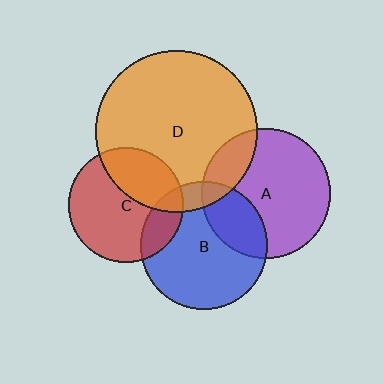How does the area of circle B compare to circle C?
Approximately 1.2 times.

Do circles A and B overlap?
Yes.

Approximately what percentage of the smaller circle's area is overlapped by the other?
Approximately 25%.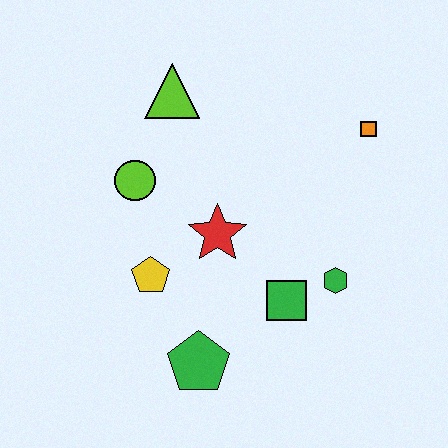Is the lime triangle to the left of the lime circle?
No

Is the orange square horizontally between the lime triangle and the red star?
No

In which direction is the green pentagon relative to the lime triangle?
The green pentagon is below the lime triangle.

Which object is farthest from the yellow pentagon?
The orange square is farthest from the yellow pentagon.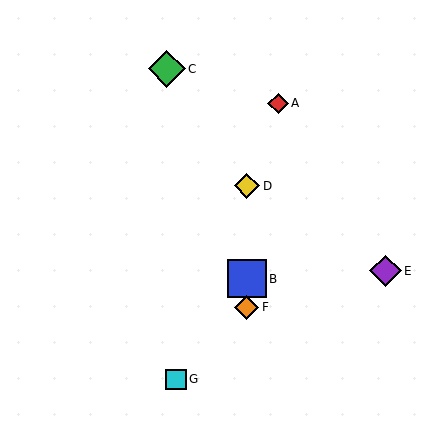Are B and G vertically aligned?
No, B is at x≈247 and G is at x≈176.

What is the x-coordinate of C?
Object C is at x≈167.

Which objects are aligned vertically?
Objects B, D, F are aligned vertically.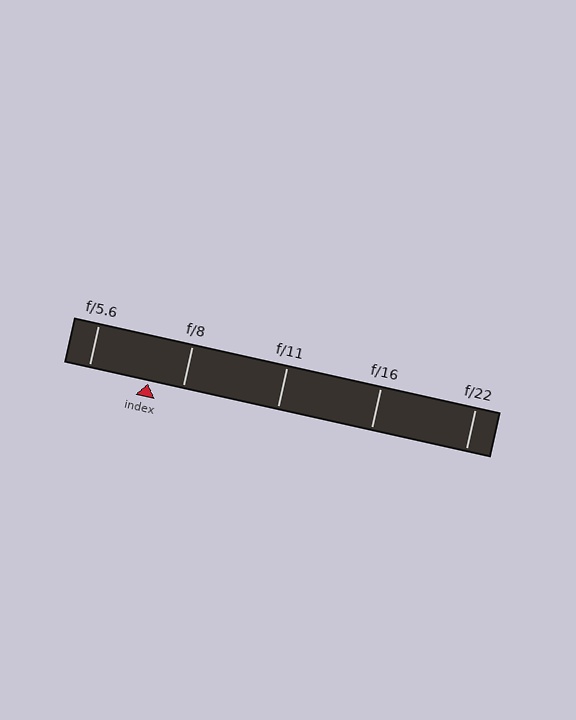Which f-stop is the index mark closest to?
The index mark is closest to f/8.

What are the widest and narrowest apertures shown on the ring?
The widest aperture shown is f/5.6 and the narrowest is f/22.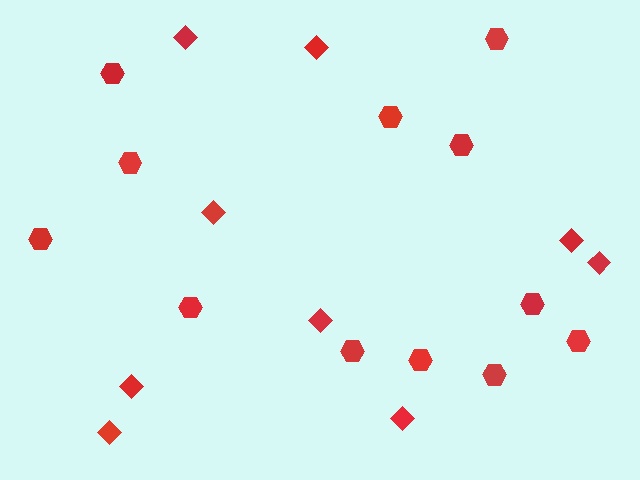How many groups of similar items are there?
There are 2 groups: one group of diamonds (9) and one group of hexagons (12).